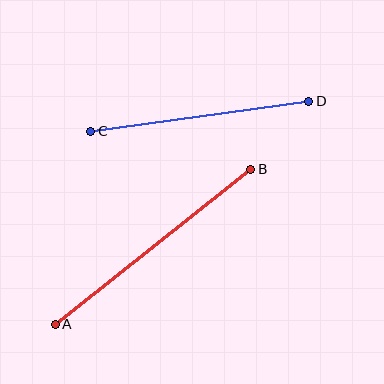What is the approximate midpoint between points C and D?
The midpoint is at approximately (200, 116) pixels.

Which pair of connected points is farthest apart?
Points A and B are farthest apart.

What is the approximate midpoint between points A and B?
The midpoint is at approximately (153, 247) pixels.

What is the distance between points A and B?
The distance is approximately 249 pixels.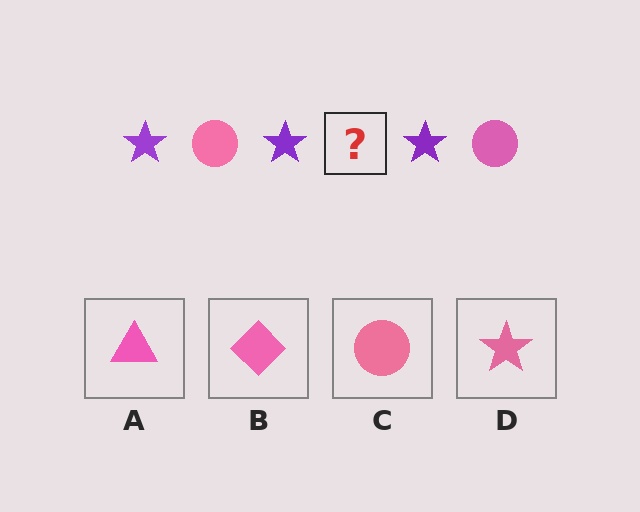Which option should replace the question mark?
Option C.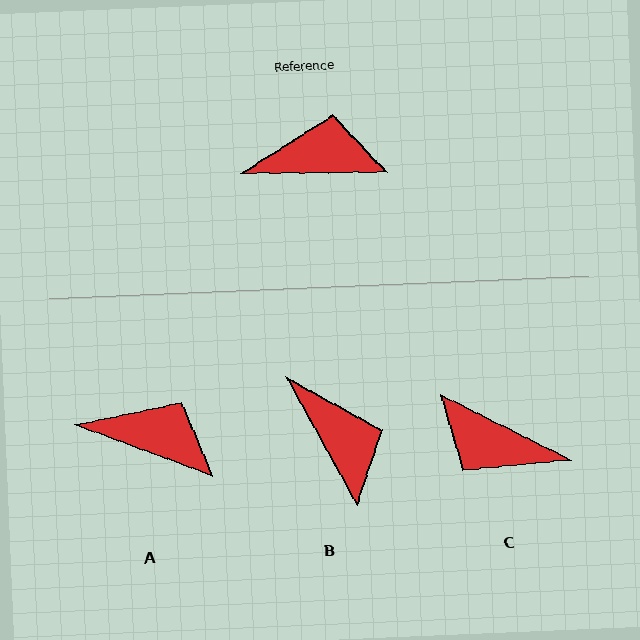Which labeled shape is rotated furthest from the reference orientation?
C, about 153 degrees away.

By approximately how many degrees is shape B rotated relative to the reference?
Approximately 61 degrees clockwise.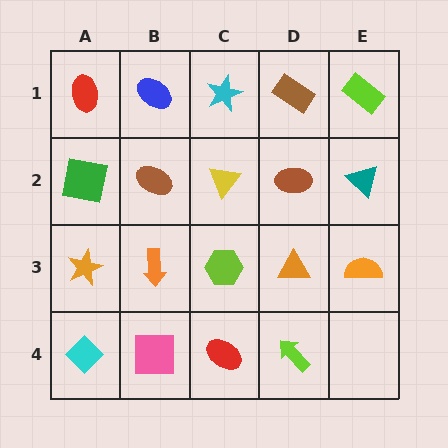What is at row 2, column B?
A brown ellipse.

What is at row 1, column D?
A brown rectangle.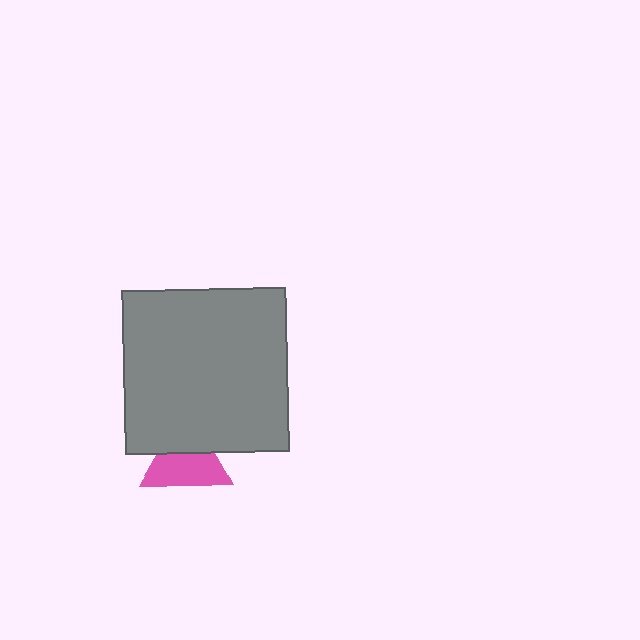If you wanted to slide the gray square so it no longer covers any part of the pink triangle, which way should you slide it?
Slide it up — that is the most direct way to separate the two shapes.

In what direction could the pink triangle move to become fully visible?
The pink triangle could move down. That would shift it out from behind the gray square entirely.